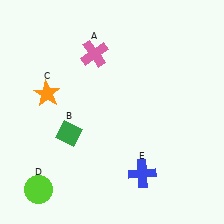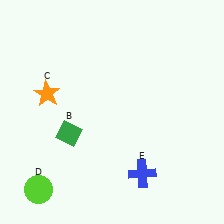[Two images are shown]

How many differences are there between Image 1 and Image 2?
There is 1 difference between the two images.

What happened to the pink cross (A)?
The pink cross (A) was removed in Image 2. It was in the top-left area of Image 1.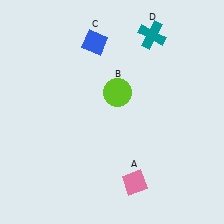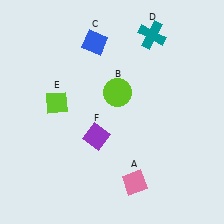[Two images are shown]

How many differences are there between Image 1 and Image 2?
There are 2 differences between the two images.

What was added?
A lime diamond (E), a purple diamond (F) were added in Image 2.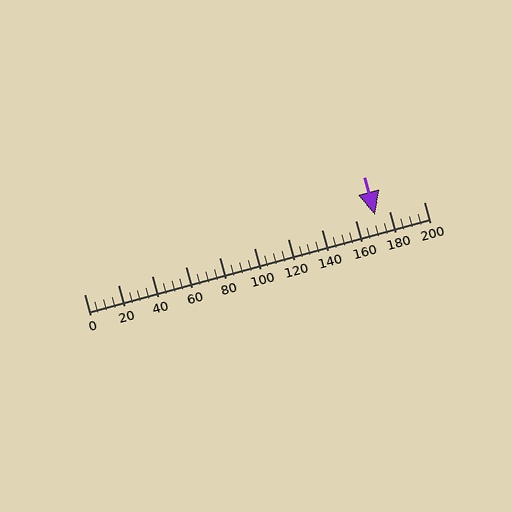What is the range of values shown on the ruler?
The ruler shows values from 0 to 200.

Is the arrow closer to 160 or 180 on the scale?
The arrow is closer to 180.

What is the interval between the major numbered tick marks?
The major tick marks are spaced 20 units apart.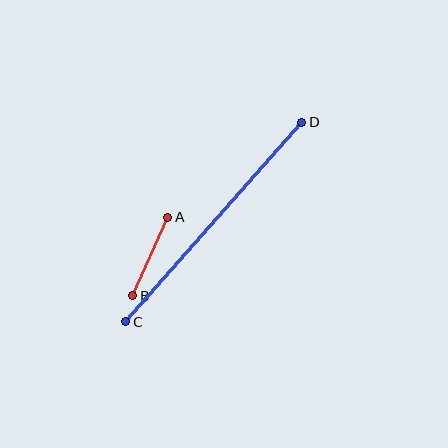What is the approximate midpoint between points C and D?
The midpoint is at approximately (214, 222) pixels.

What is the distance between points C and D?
The distance is approximately 266 pixels.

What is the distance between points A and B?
The distance is approximately 86 pixels.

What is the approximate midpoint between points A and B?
The midpoint is at approximately (150, 256) pixels.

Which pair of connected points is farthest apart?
Points C and D are farthest apart.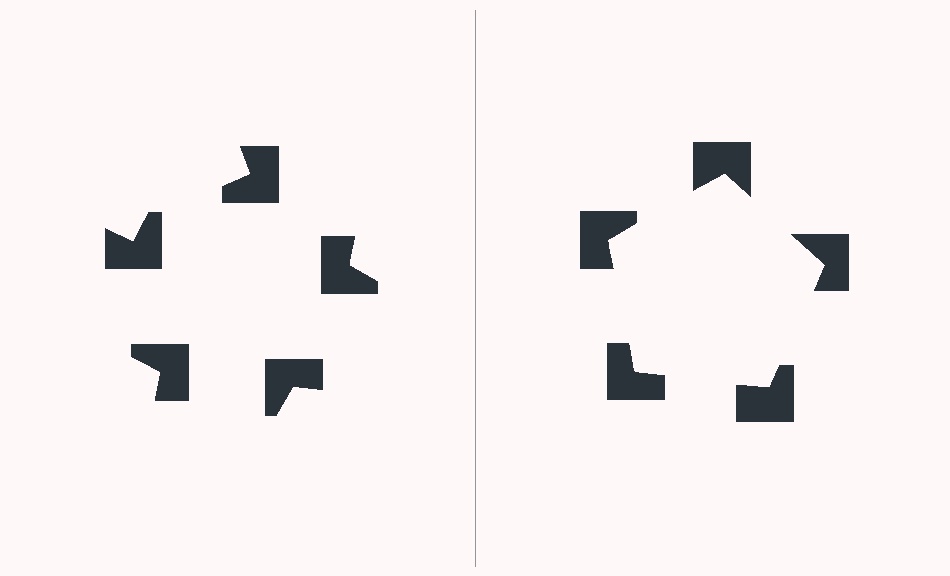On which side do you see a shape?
An illusory pentagon appears on the right side. On the left side the wedge cuts are rotated, so no coherent shape forms.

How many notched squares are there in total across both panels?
10 — 5 on each side.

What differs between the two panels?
The notched squares are positioned identically on both sides; only the wedge orientations differ. On the right they align to a pentagon; on the left they are misaligned.